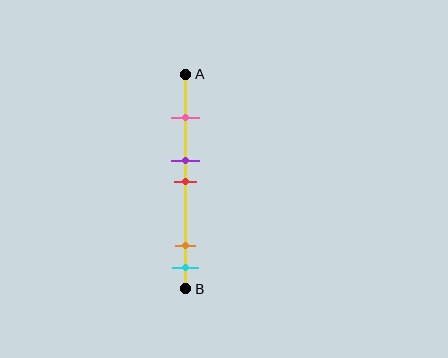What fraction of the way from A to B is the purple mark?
The purple mark is approximately 40% (0.4) of the way from A to B.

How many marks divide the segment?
There are 5 marks dividing the segment.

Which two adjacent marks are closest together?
The purple and red marks are the closest adjacent pair.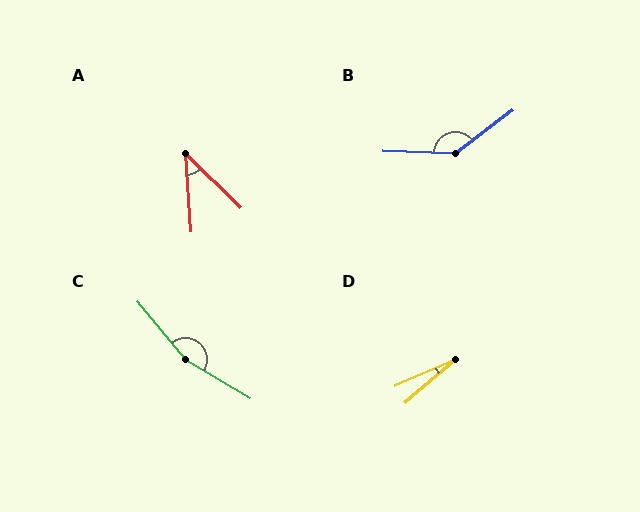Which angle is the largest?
C, at approximately 160 degrees.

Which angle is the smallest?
D, at approximately 17 degrees.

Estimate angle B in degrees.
Approximately 141 degrees.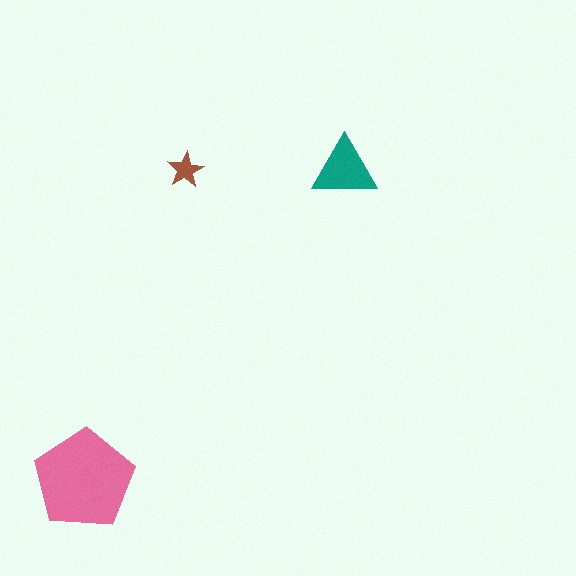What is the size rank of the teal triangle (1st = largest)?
2nd.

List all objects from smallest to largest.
The brown star, the teal triangle, the pink pentagon.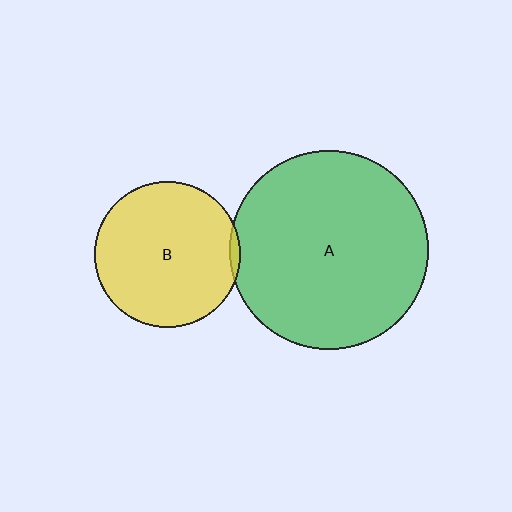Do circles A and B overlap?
Yes.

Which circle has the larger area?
Circle A (green).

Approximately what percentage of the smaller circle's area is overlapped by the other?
Approximately 5%.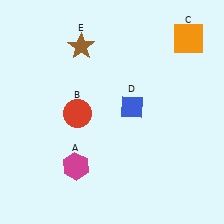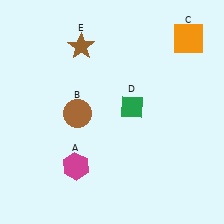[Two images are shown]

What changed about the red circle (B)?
In Image 1, B is red. In Image 2, it changed to brown.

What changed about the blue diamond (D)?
In Image 1, D is blue. In Image 2, it changed to green.